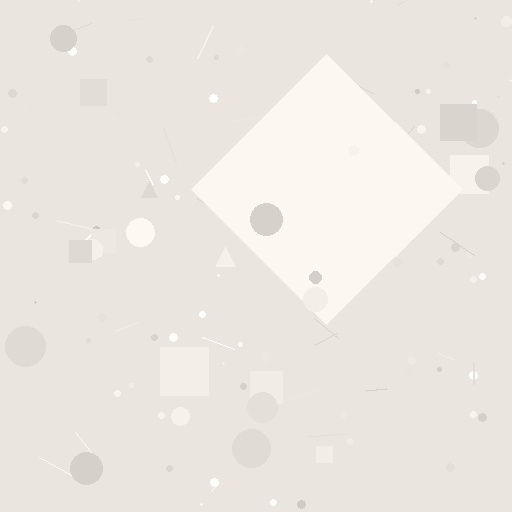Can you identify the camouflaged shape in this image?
The camouflaged shape is a diamond.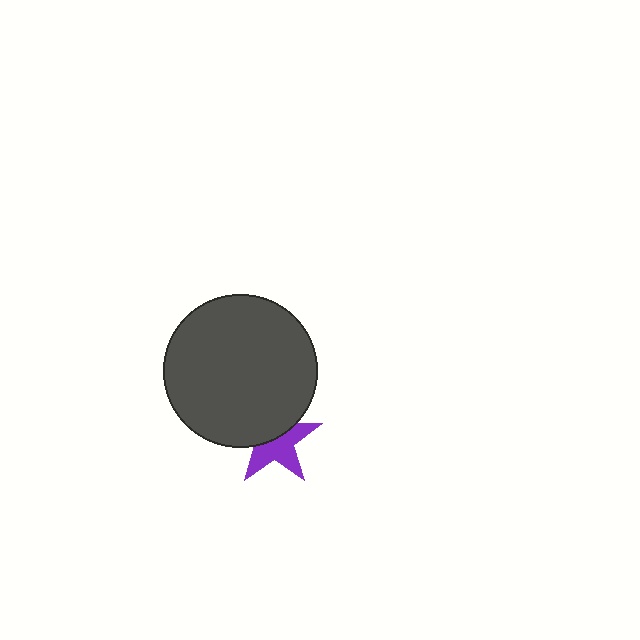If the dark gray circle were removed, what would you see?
You would see the complete purple star.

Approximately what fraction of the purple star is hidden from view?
Roughly 45% of the purple star is hidden behind the dark gray circle.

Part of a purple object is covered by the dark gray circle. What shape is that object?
It is a star.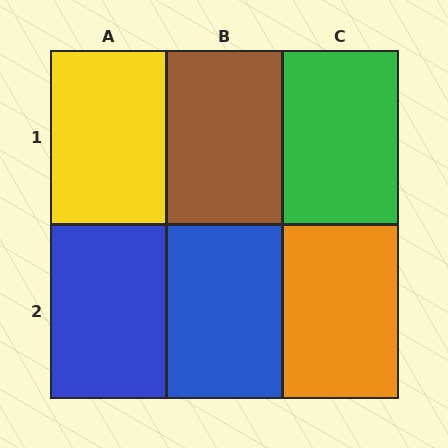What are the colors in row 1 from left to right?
Yellow, brown, green.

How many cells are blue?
2 cells are blue.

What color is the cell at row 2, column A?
Blue.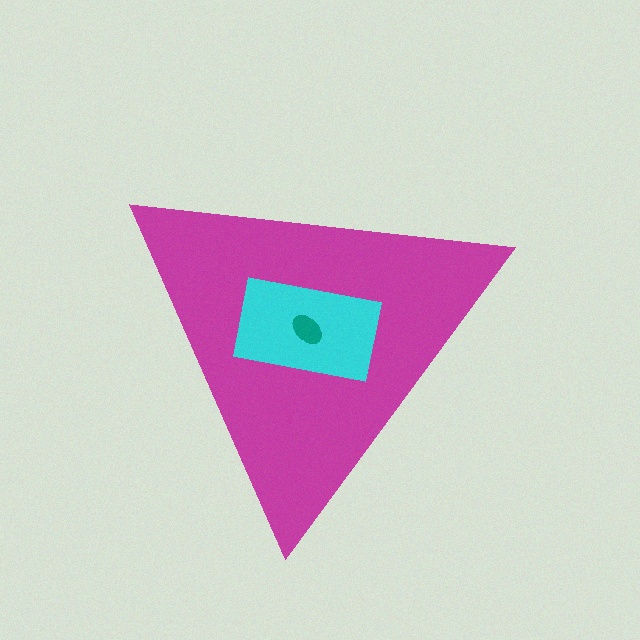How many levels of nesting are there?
3.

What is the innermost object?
The teal ellipse.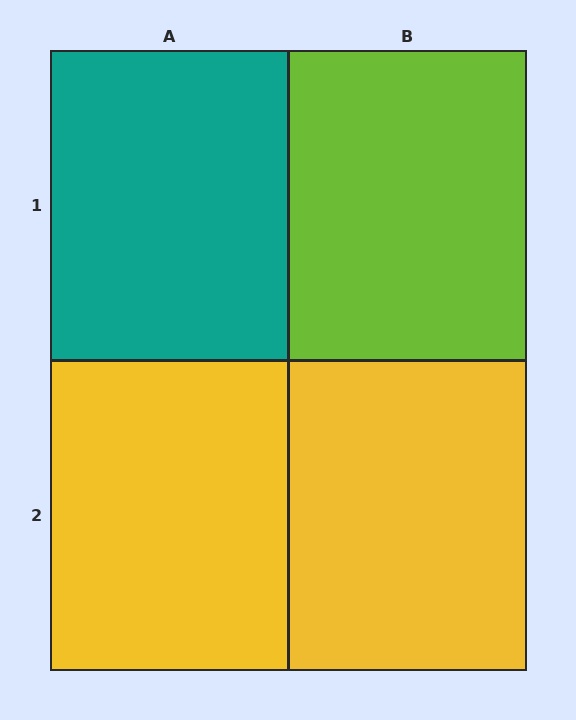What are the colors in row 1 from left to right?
Teal, lime.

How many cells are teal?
1 cell is teal.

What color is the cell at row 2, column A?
Yellow.